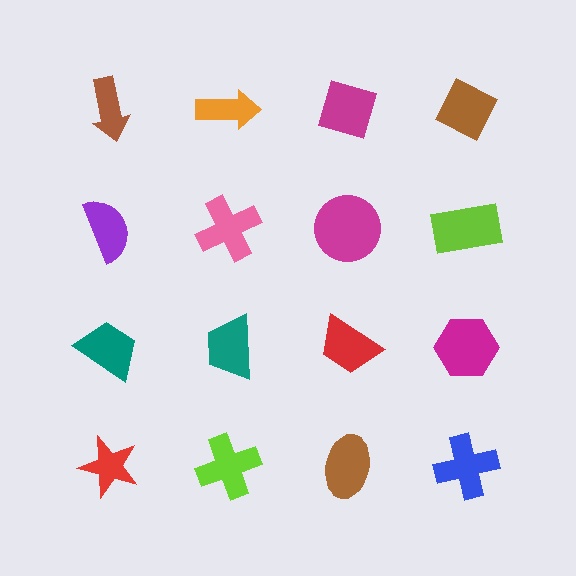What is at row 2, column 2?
A pink cross.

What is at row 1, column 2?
An orange arrow.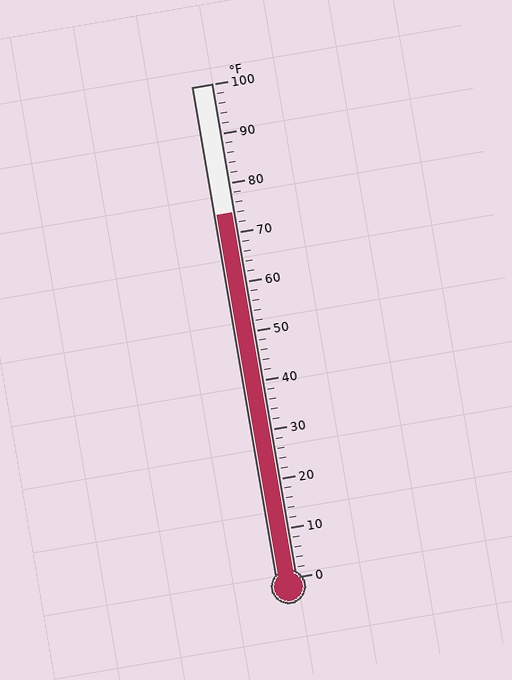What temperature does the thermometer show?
The thermometer shows approximately 74°F.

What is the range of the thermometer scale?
The thermometer scale ranges from 0°F to 100°F.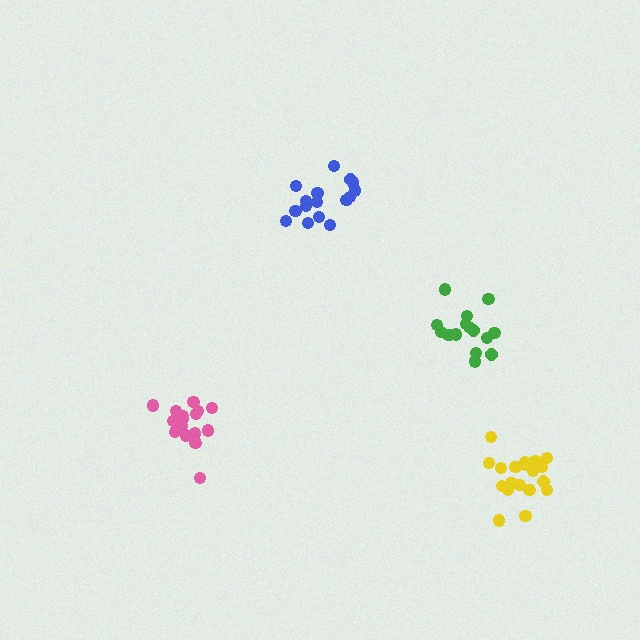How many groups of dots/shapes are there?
There are 4 groups.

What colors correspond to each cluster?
The clusters are colored: yellow, blue, green, pink.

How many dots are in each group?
Group 1: 19 dots, Group 2: 16 dots, Group 3: 16 dots, Group 4: 16 dots (67 total).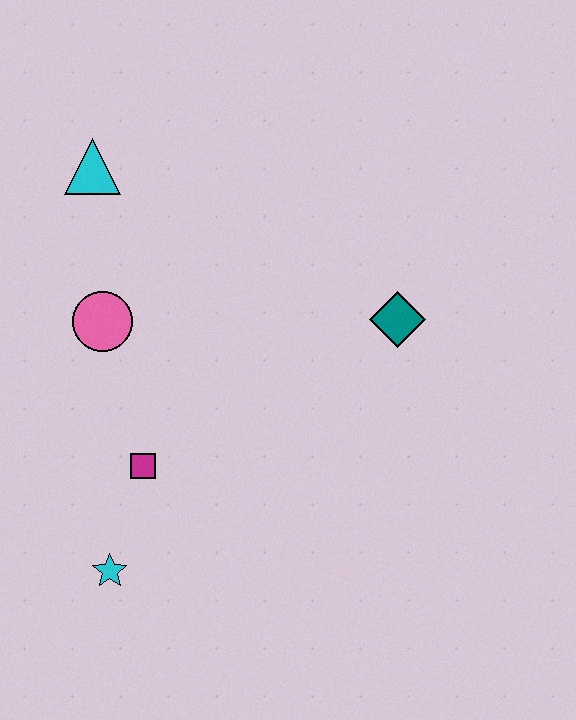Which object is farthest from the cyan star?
The cyan triangle is farthest from the cyan star.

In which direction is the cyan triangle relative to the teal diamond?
The cyan triangle is to the left of the teal diamond.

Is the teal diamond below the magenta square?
No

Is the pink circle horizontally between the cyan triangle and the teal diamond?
Yes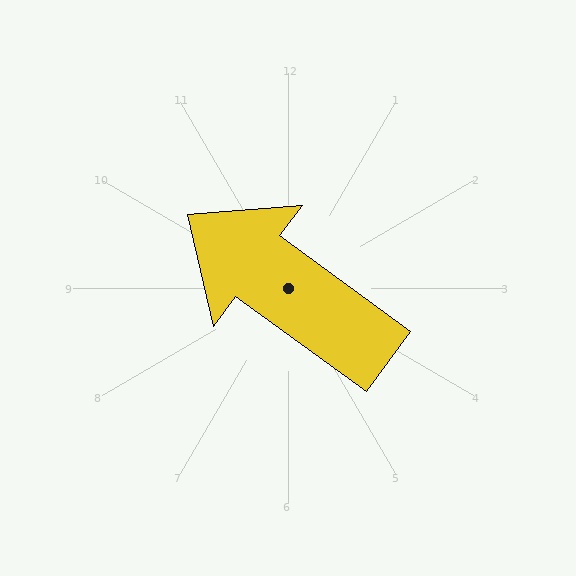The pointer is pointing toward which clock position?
Roughly 10 o'clock.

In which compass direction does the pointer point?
Northwest.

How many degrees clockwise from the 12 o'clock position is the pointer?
Approximately 306 degrees.